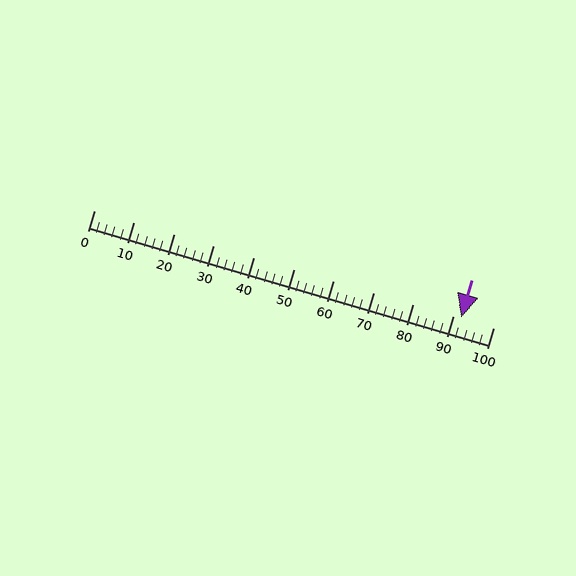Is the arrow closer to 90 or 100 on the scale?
The arrow is closer to 90.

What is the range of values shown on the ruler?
The ruler shows values from 0 to 100.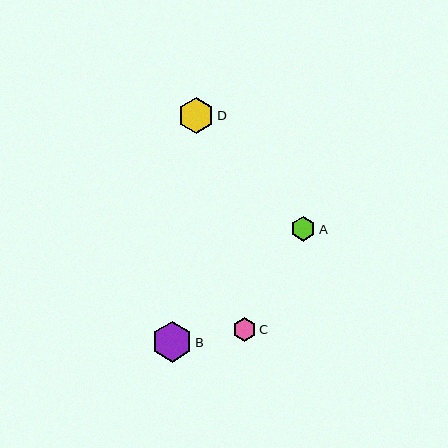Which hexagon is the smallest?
Hexagon C is the smallest with a size of approximately 24 pixels.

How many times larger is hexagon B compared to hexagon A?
Hexagon B is approximately 1.6 times the size of hexagon A.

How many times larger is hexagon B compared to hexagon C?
Hexagon B is approximately 1.7 times the size of hexagon C.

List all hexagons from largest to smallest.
From largest to smallest: B, D, A, C.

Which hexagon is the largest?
Hexagon B is the largest with a size of approximately 40 pixels.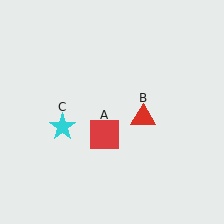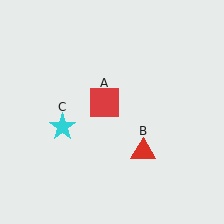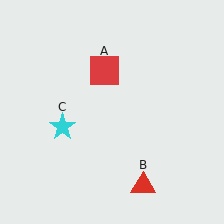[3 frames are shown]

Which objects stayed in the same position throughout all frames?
Cyan star (object C) remained stationary.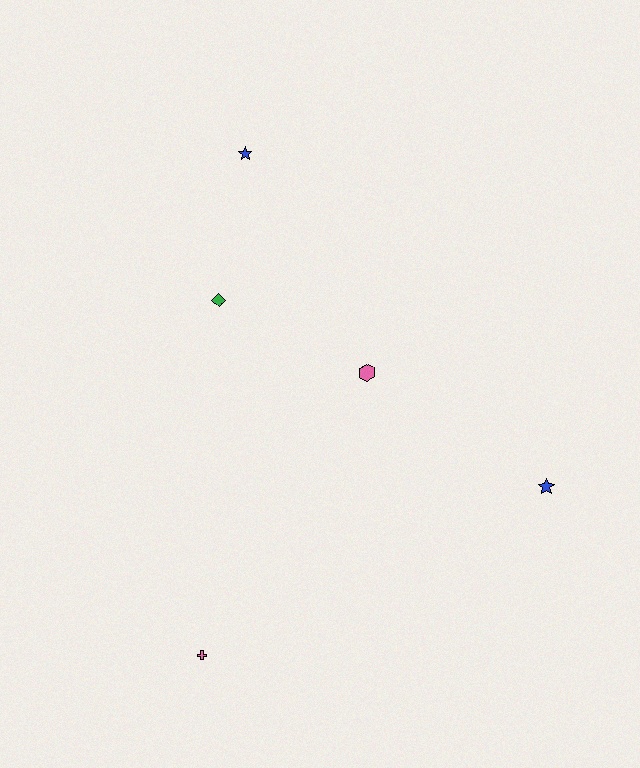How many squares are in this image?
There are no squares.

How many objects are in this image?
There are 5 objects.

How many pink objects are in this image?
There are 2 pink objects.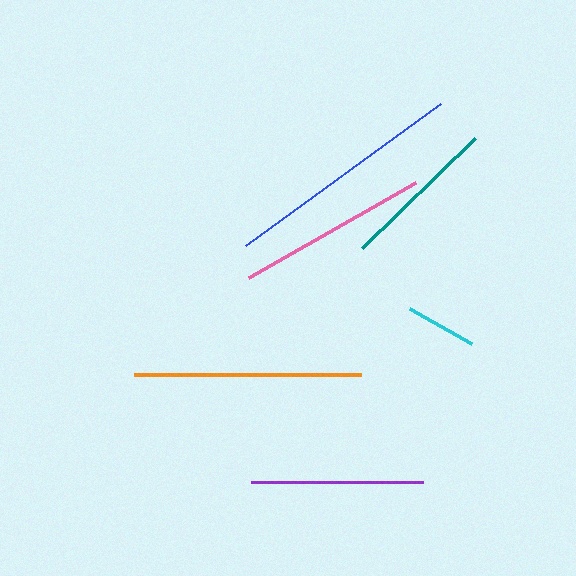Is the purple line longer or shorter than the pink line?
The pink line is longer than the purple line.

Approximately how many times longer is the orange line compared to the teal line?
The orange line is approximately 1.4 times the length of the teal line.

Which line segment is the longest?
The blue line is the longest at approximately 241 pixels.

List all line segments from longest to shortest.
From longest to shortest: blue, orange, pink, purple, teal, cyan.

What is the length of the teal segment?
The teal segment is approximately 158 pixels long.